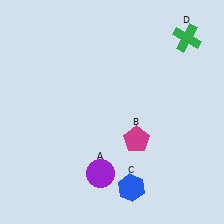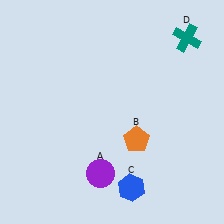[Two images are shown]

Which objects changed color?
B changed from magenta to orange. D changed from green to teal.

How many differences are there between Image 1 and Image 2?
There are 2 differences between the two images.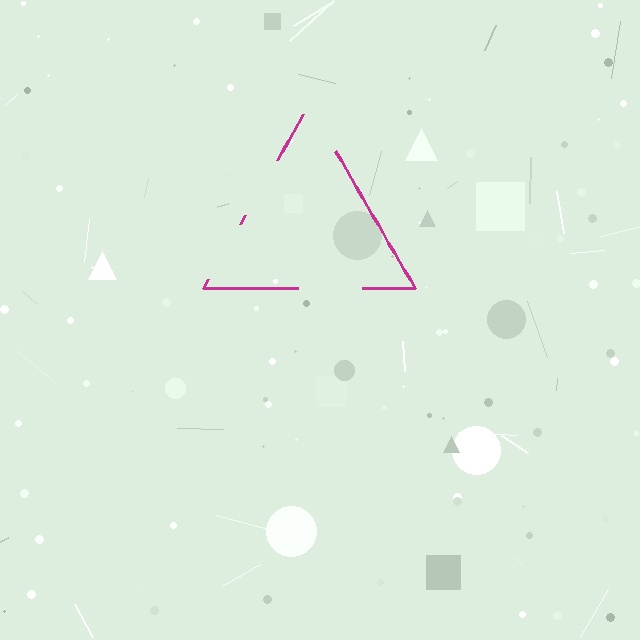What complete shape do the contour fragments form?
The contour fragments form a triangle.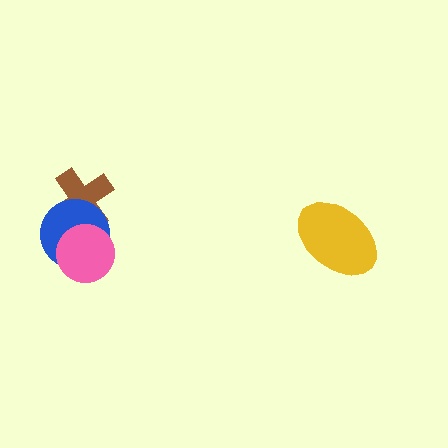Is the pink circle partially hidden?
No, no other shape covers it.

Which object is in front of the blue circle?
The pink circle is in front of the blue circle.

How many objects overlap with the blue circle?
2 objects overlap with the blue circle.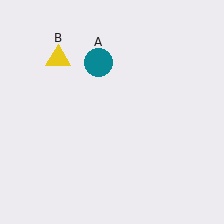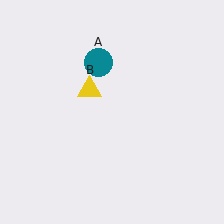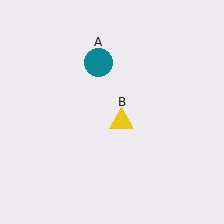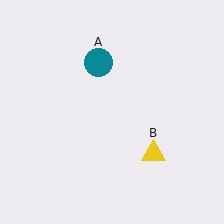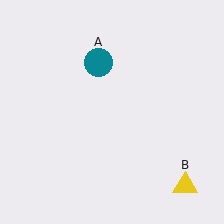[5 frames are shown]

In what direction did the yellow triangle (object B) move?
The yellow triangle (object B) moved down and to the right.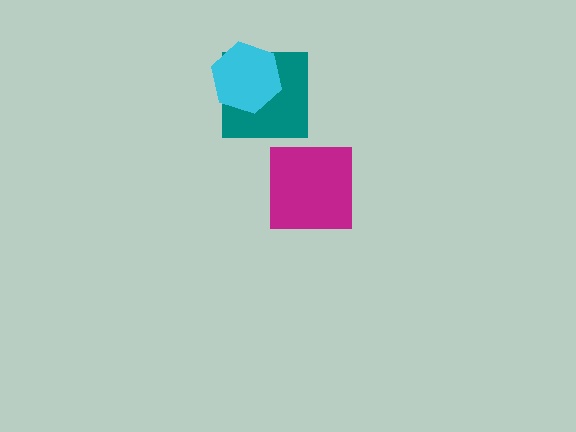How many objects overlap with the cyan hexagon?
1 object overlaps with the cyan hexagon.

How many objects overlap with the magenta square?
0 objects overlap with the magenta square.